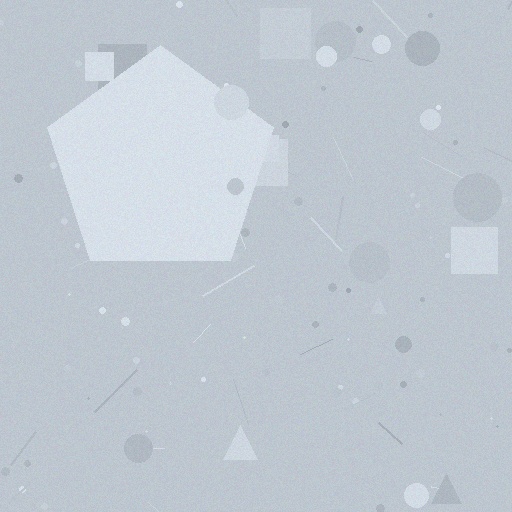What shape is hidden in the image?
A pentagon is hidden in the image.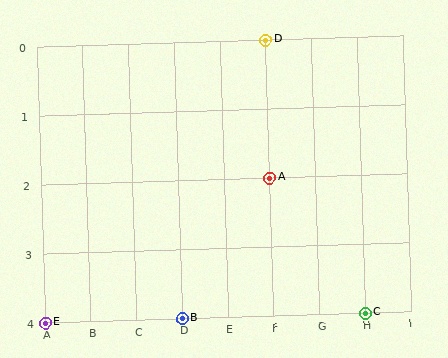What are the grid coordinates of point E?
Point E is at grid coordinates (A, 4).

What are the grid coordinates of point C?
Point C is at grid coordinates (H, 4).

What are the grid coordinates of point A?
Point A is at grid coordinates (F, 2).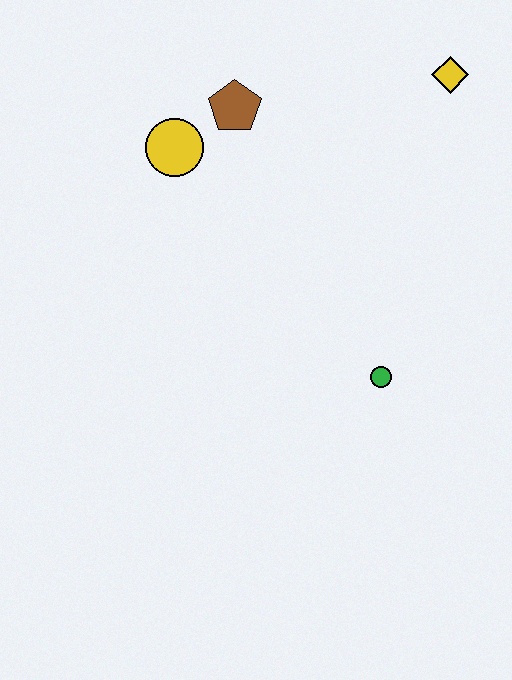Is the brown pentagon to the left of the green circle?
Yes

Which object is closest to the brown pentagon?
The yellow circle is closest to the brown pentagon.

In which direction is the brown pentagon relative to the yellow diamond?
The brown pentagon is to the left of the yellow diamond.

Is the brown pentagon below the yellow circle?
No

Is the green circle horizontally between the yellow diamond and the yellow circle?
Yes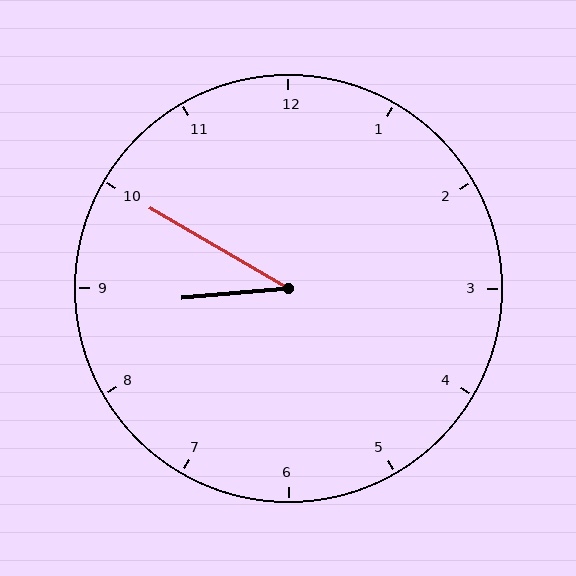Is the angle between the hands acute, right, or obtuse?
It is acute.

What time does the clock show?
8:50.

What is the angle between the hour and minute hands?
Approximately 35 degrees.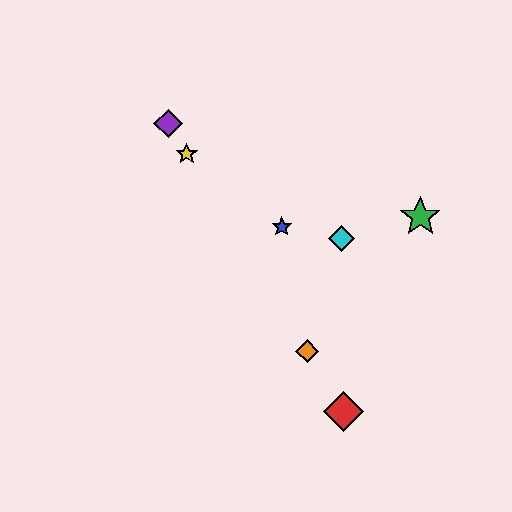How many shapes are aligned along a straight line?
4 shapes (the red diamond, the yellow star, the purple diamond, the orange diamond) are aligned along a straight line.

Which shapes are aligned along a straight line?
The red diamond, the yellow star, the purple diamond, the orange diamond are aligned along a straight line.